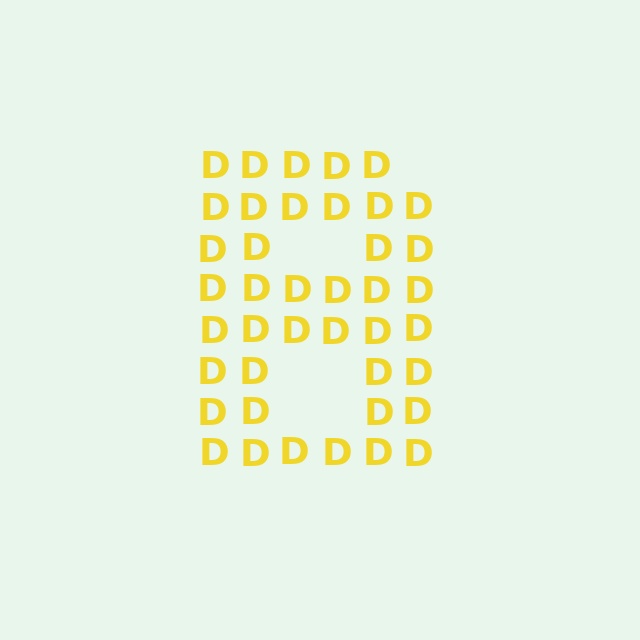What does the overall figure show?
The overall figure shows the letter B.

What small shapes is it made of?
It is made of small letter D's.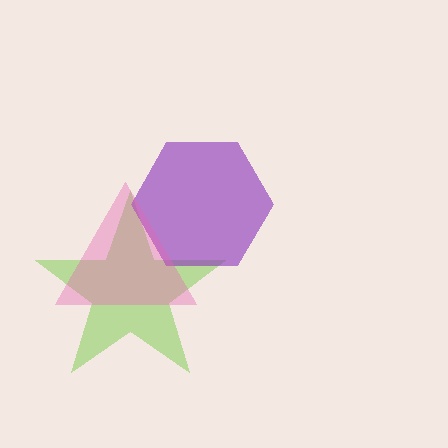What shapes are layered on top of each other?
The layered shapes are: a lime star, a purple hexagon, a pink triangle.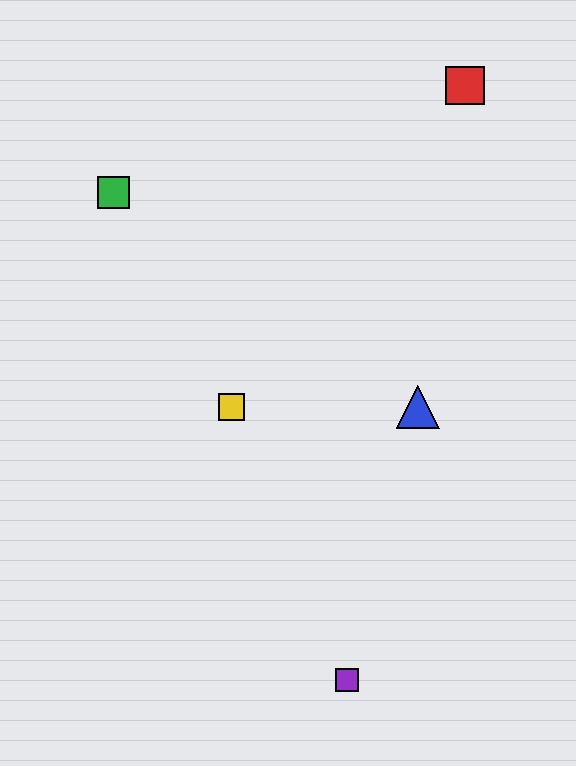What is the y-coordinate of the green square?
The green square is at y≈193.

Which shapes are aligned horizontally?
The blue triangle, the yellow square are aligned horizontally.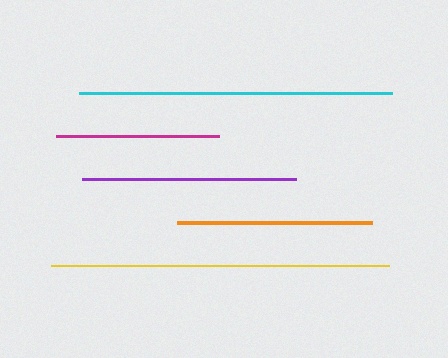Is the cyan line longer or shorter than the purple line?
The cyan line is longer than the purple line.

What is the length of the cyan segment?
The cyan segment is approximately 313 pixels long.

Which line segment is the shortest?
The magenta line is the shortest at approximately 163 pixels.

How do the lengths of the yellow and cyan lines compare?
The yellow and cyan lines are approximately the same length.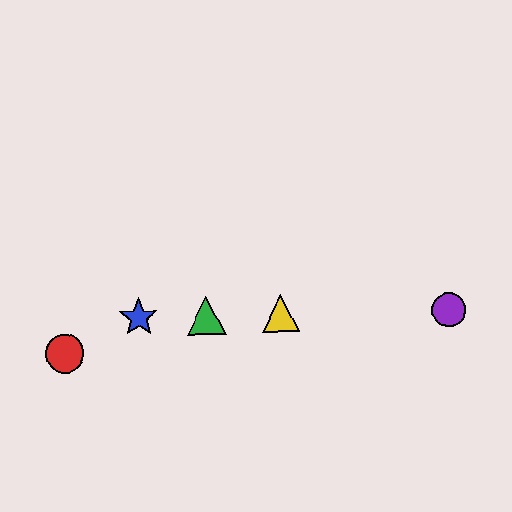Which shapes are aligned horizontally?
The blue star, the green triangle, the yellow triangle, the purple circle are aligned horizontally.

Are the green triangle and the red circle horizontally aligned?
No, the green triangle is at y≈316 and the red circle is at y≈354.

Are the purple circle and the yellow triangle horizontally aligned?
Yes, both are at y≈310.